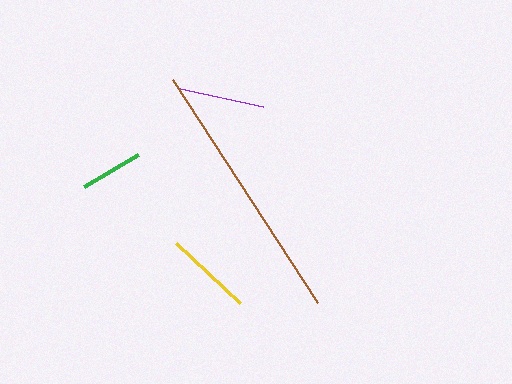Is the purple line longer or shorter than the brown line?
The brown line is longer than the purple line.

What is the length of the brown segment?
The brown segment is approximately 266 pixels long.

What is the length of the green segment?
The green segment is approximately 62 pixels long.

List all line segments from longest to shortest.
From longest to shortest: brown, yellow, purple, green.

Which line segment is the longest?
The brown line is the longest at approximately 266 pixels.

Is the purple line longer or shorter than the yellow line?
The yellow line is longer than the purple line.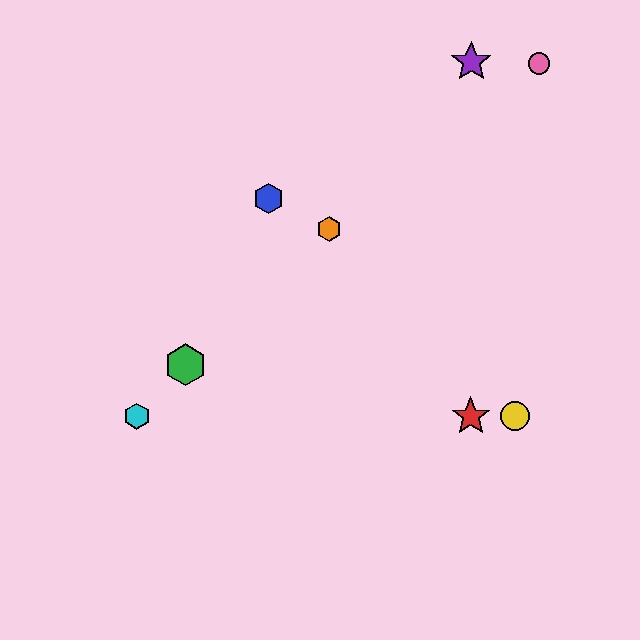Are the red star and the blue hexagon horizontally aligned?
No, the red star is at y≈416 and the blue hexagon is at y≈199.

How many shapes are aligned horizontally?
3 shapes (the red star, the yellow circle, the cyan hexagon) are aligned horizontally.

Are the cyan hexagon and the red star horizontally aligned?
Yes, both are at y≈416.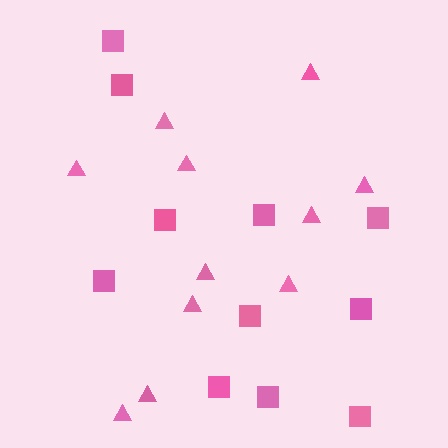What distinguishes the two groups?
There are 2 groups: one group of triangles (11) and one group of squares (11).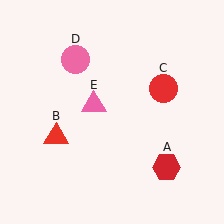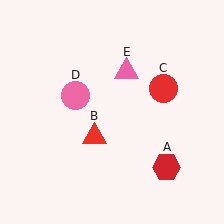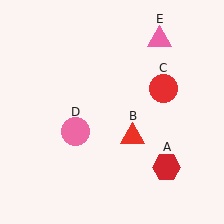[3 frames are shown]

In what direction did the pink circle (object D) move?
The pink circle (object D) moved down.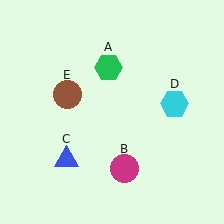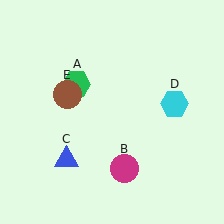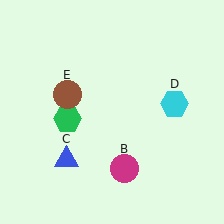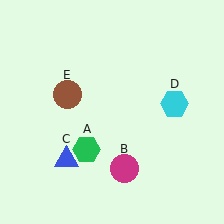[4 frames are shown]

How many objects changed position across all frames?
1 object changed position: green hexagon (object A).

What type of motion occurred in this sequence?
The green hexagon (object A) rotated counterclockwise around the center of the scene.